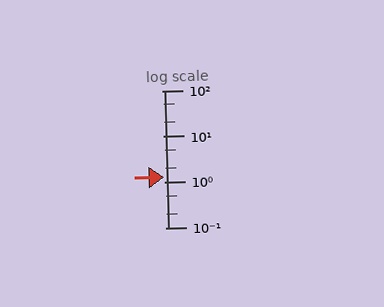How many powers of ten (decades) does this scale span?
The scale spans 3 decades, from 0.1 to 100.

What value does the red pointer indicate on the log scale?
The pointer indicates approximately 1.3.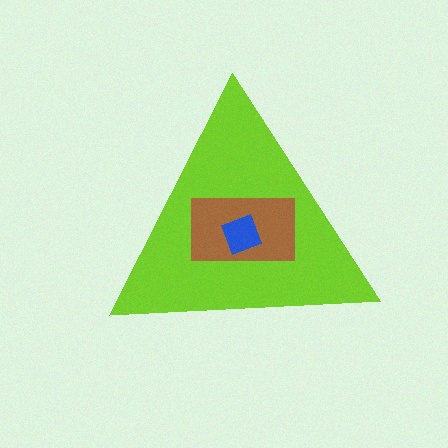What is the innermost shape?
The blue square.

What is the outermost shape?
The lime triangle.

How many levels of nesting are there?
3.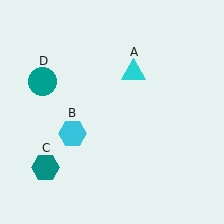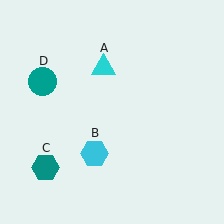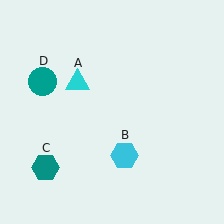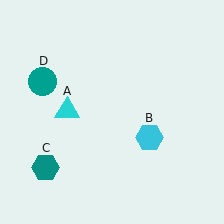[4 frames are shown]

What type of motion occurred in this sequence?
The cyan triangle (object A), cyan hexagon (object B) rotated counterclockwise around the center of the scene.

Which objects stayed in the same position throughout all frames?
Teal hexagon (object C) and teal circle (object D) remained stationary.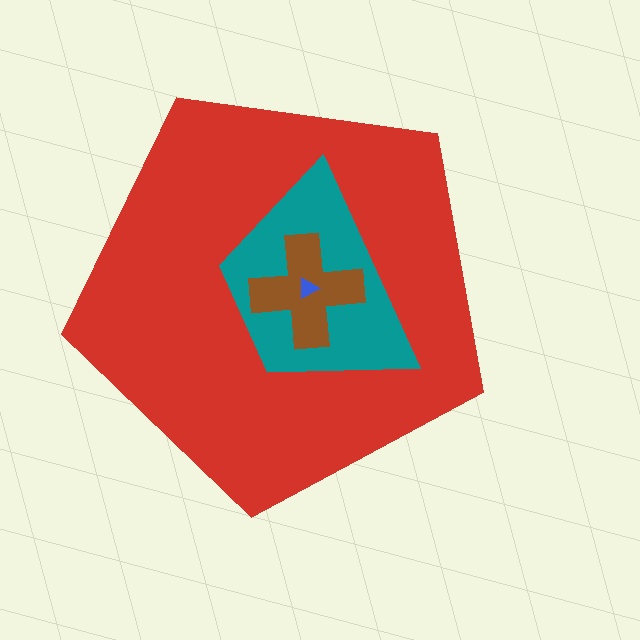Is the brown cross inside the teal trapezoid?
Yes.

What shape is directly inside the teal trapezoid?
The brown cross.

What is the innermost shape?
The blue triangle.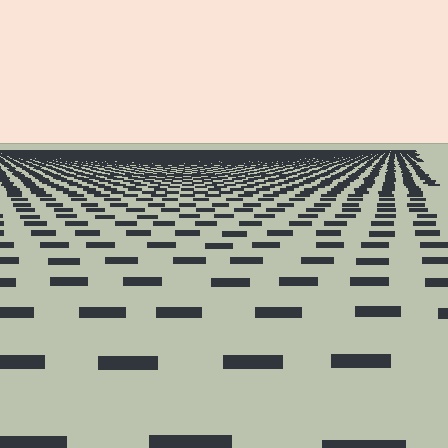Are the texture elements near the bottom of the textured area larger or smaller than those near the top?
Larger. Near the bottom, elements are closer to the viewer and appear at a bigger on-screen size.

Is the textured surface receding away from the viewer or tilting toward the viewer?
The surface is receding away from the viewer. Texture elements get smaller and denser toward the top.